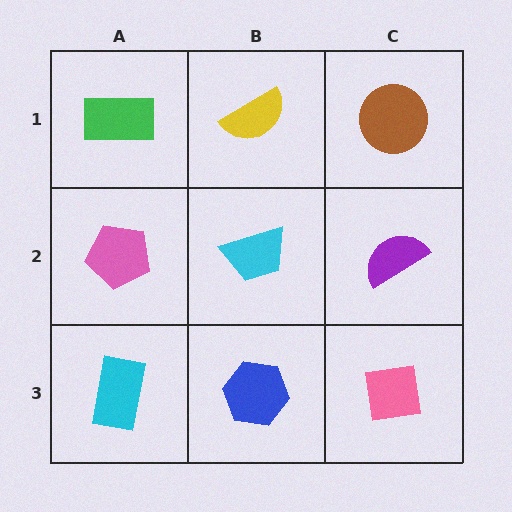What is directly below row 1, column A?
A pink pentagon.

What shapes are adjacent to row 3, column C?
A purple semicircle (row 2, column C), a blue hexagon (row 3, column B).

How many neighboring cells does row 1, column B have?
3.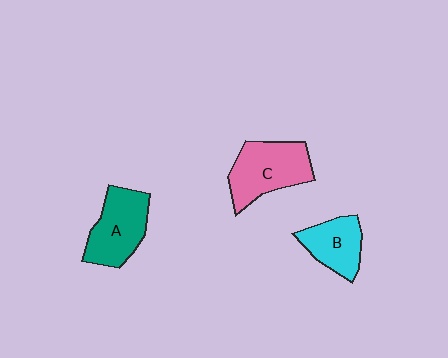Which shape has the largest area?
Shape C (pink).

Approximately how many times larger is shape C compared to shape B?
Approximately 1.4 times.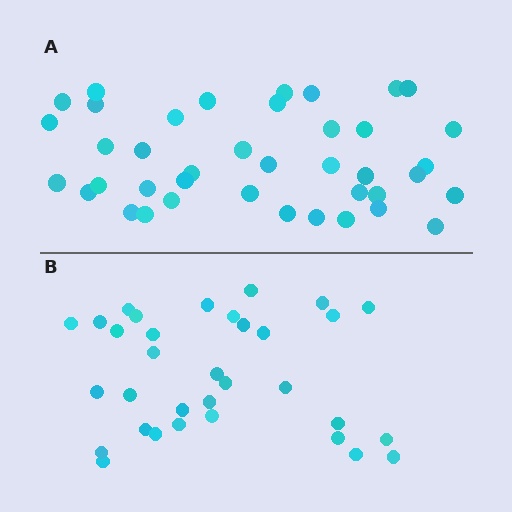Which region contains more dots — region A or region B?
Region A (the top region) has more dots.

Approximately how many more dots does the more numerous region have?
Region A has roughly 8 or so more dots than region B.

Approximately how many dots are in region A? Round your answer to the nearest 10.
About 40 dots.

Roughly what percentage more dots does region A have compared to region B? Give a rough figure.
About 20% more.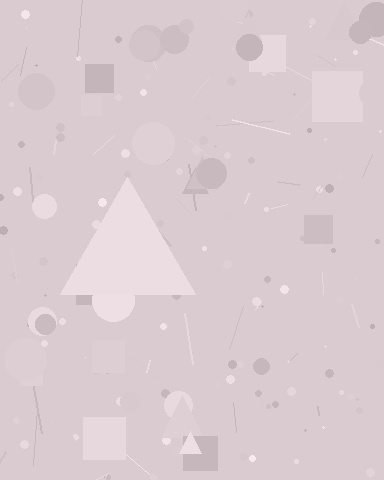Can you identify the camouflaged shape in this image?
The camouflaged shape is a triangle.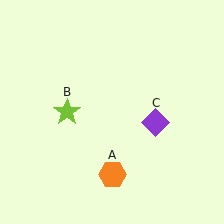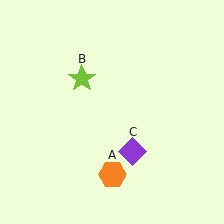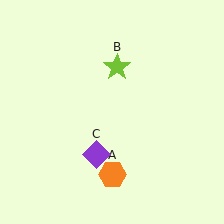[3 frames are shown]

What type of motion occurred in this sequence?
The lime star (object B), purple diamond (object C) rotated clockwise around the center of the scene.